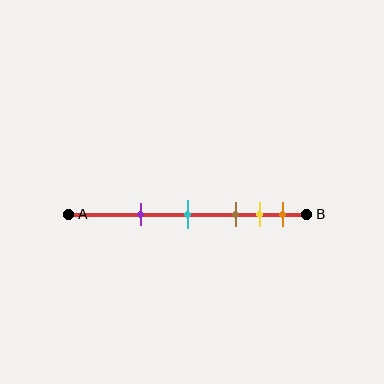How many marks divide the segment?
There are 5 marks dividing the segment.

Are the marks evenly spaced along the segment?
No, the marks are not evenly spaced.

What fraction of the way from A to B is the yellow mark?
The yellow mark is approximately 80% (0.8) of the way from A to B.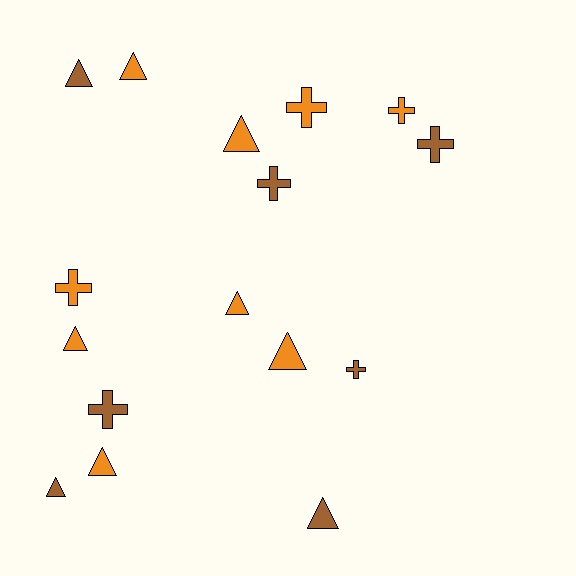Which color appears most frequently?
Orange, with 9 objects.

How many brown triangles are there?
There are 3 brown triangles.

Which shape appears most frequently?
Triangle, with 9 objects.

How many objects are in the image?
There are 16 objects.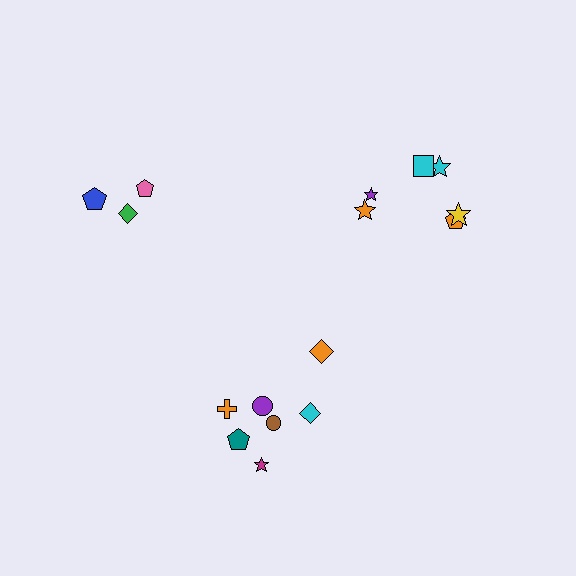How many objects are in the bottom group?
There are 7 objects.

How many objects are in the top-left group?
There are 3 objects.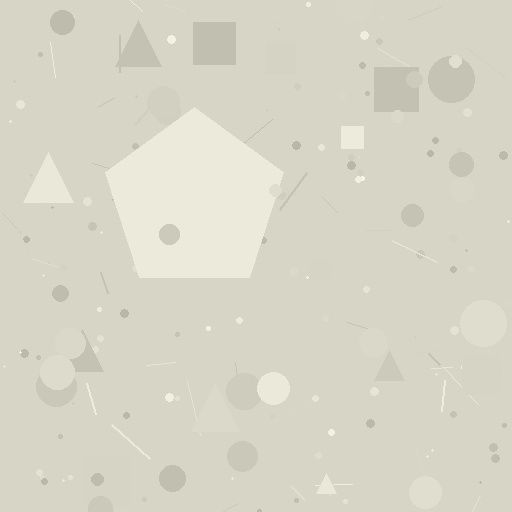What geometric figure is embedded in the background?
A pentagon is embedded in the background.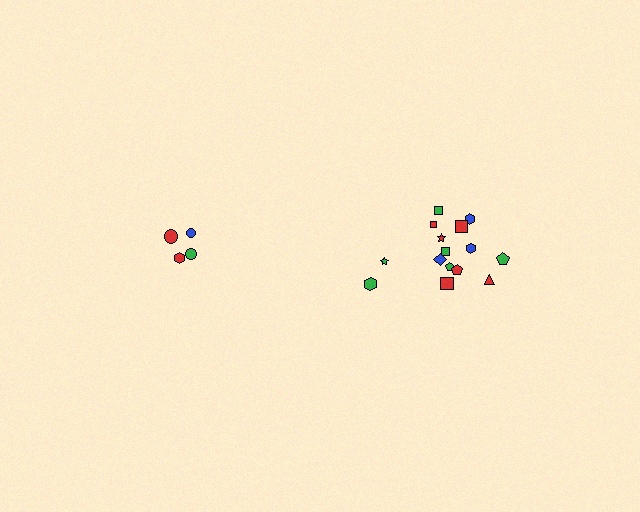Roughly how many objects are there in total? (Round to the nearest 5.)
Roughly 20 objects in total.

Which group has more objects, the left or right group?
The right group.